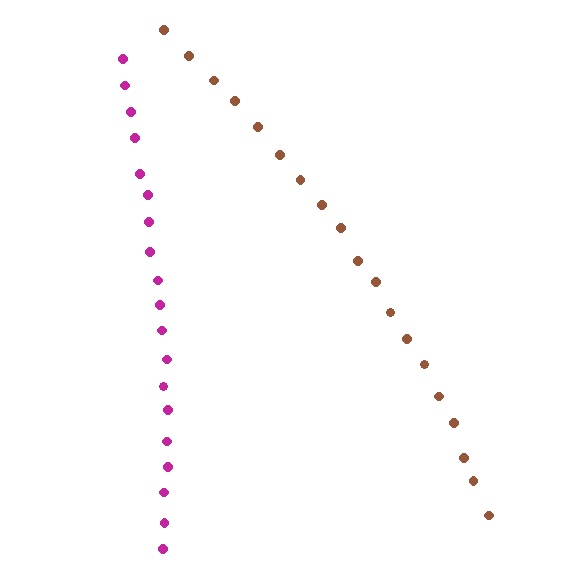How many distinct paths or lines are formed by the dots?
There are 2 distinct paths.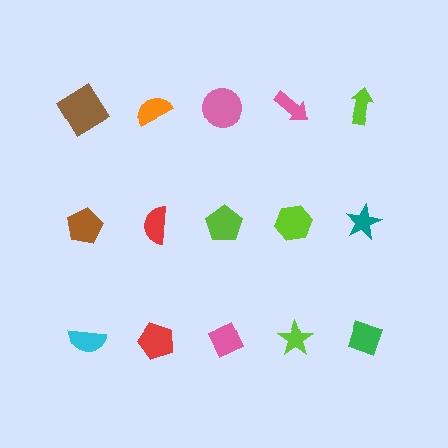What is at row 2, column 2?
A red semicircle.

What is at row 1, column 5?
A lime arrow.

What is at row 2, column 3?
A lime pentagon.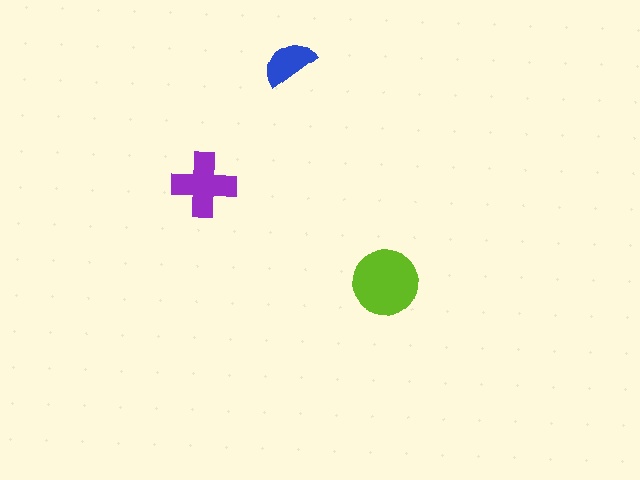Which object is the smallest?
The blue semicircle.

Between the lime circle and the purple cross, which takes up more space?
The lime circle.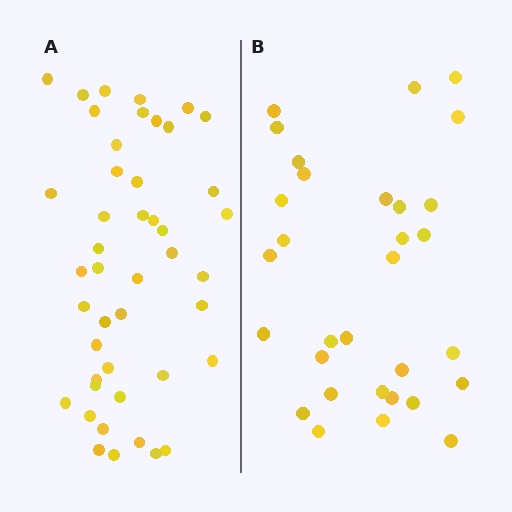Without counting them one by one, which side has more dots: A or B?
Region A (the left region) has more dots.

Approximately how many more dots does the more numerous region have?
Region A has approximately 15 more dots than region B.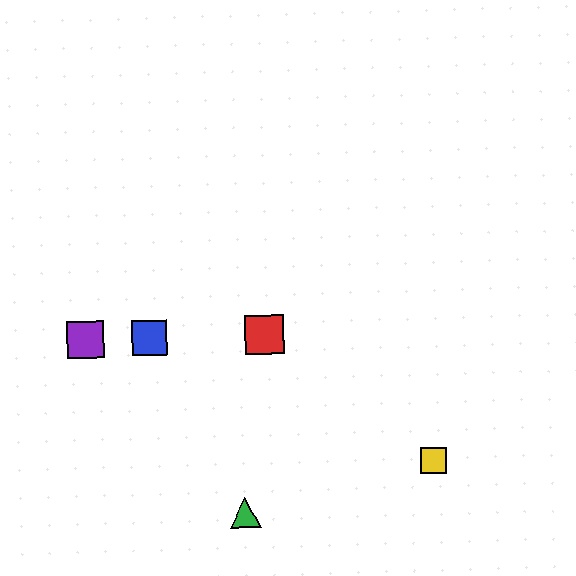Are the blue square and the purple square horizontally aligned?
Yes, both are at y≈338.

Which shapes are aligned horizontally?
The red square, the blue square, the purple square are aligned horizontally.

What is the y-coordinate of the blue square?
The blue square is at y≈338.